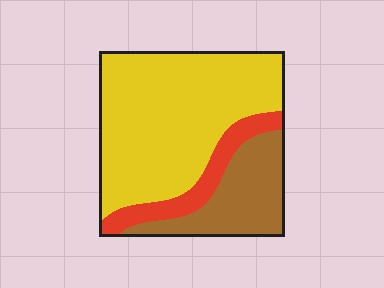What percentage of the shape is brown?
Brown covers about 25% of the shape.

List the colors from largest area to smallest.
From largest to smallest: yellow, brown, red.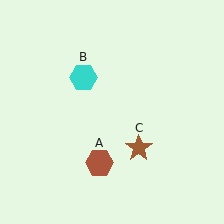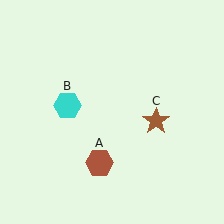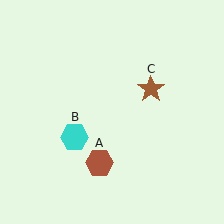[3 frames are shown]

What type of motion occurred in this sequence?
The cyan hexagon (object B), brown star (object C) rotated counterclockwise around the center of the scene.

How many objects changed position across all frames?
2 objects changed position: cyan hexagon (object B), brown star (object C).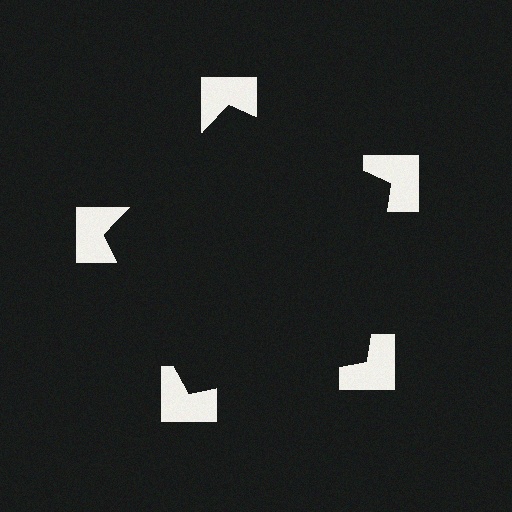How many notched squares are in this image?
There are 5 — one at each vertex of the illusory pentagon.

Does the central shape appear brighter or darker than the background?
It typically appears slightly darker than the background, even though no actual brightness change is drawn.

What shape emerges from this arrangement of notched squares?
An illusory pentagon — its edges are inferred from the aligned wedge cuts in the notched squares, not physically drawn.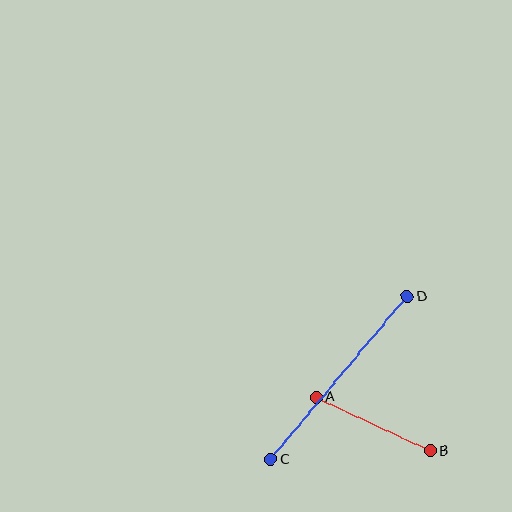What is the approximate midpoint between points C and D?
The midpoint is at approximately (339, 378) pixels.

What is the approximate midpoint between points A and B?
The midpoint is at approximately (373, 424) pixels.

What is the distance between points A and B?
The distance is approximately 126 pixels.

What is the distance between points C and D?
The distance is approximately 213 pixels.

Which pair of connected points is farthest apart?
Points C and D are farthest apart.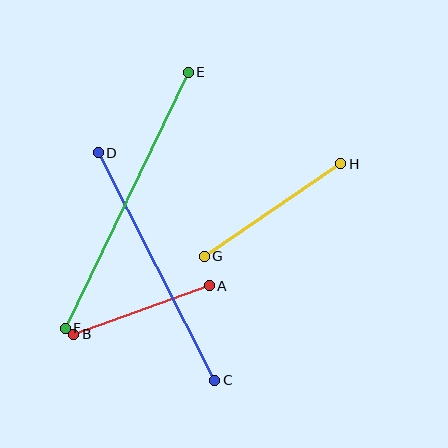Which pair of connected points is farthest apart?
Points E and F are farthest apart.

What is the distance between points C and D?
The distance is approximately 255 pixels.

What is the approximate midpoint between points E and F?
The midpoint is at approximately (127, 200) pixels.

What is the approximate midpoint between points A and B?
The midpoint is at approximately (142, 310) pixels.